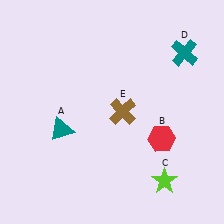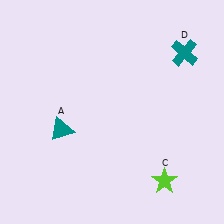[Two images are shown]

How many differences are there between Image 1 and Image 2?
There are 2 differences between the two images.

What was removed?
The red hexagon (B), the brown cross (E) were removed in Image 2.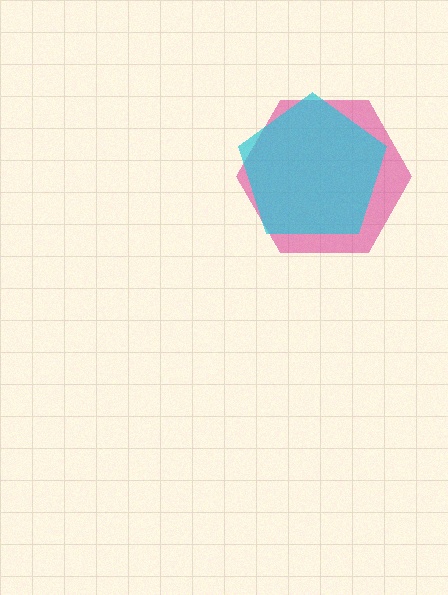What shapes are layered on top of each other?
The layered shapes are: a magenta hexagon, a cyan pentagon.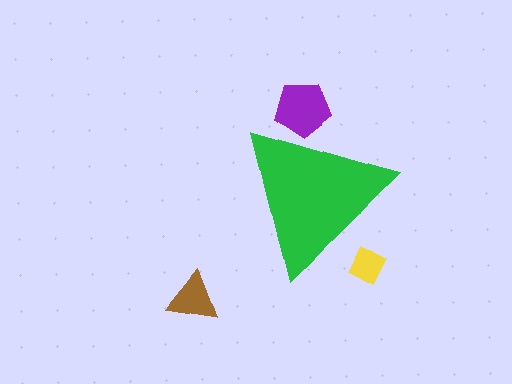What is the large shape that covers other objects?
A green triangle.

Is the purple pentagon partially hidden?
Yes, the purple pentagon is partially hidden behind the green triangle.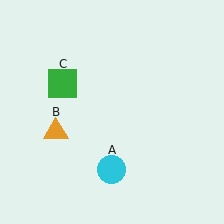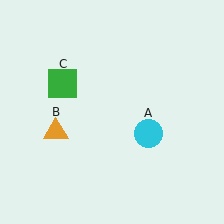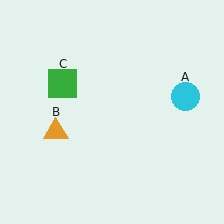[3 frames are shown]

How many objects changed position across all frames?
1 object changed position: cyan circle (object A).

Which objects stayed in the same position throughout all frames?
Orange triangle (object B) and green square (object C) remained stationary.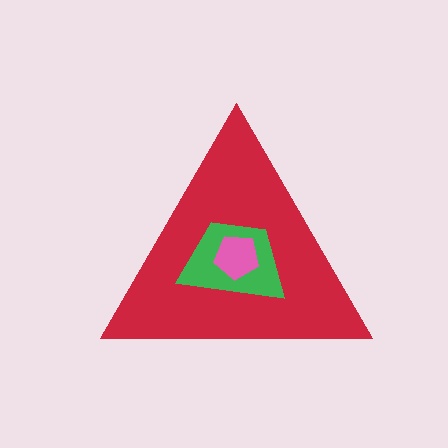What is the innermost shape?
The pink pentagon.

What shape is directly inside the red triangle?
The green trapezoid.